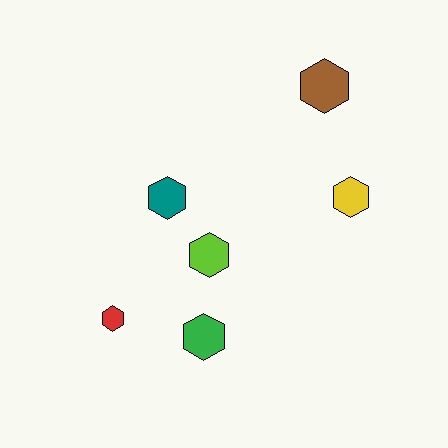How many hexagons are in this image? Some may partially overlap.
There are 6 hexagons.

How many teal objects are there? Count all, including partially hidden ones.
There is 1 teal object.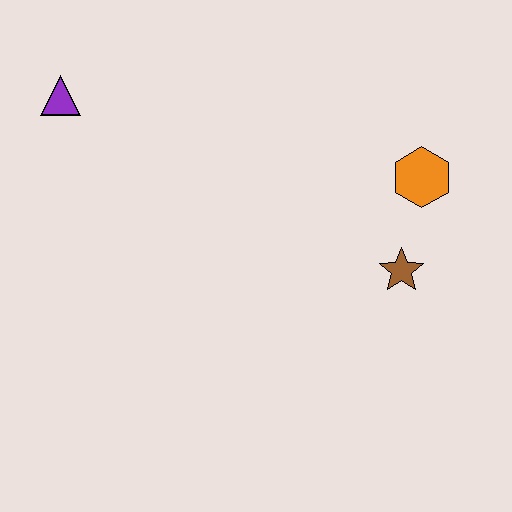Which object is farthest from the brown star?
The purple triangle is farthest from the brown star.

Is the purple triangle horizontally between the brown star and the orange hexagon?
No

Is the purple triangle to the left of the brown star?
Yes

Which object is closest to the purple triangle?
The orange hexagon is closest to the purple triangle.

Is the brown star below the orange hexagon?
Yes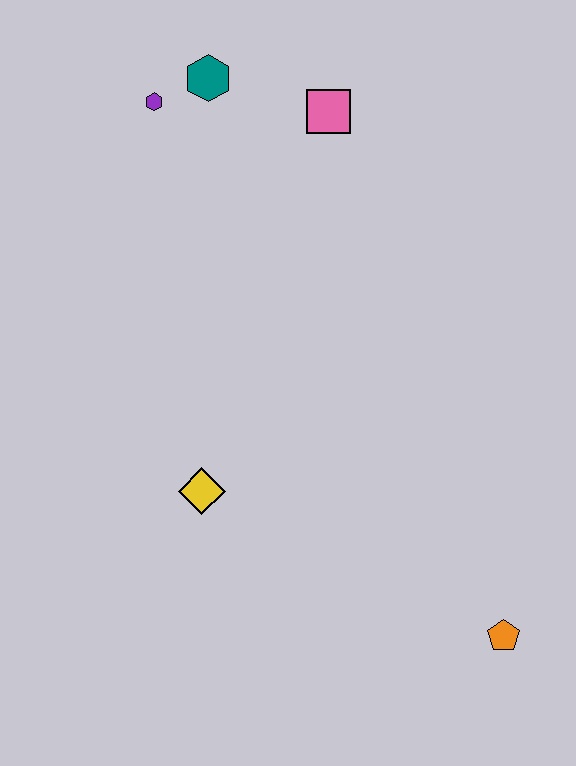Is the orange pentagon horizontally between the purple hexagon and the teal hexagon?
No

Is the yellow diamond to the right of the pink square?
No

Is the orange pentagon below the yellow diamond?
Yes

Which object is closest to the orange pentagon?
The yellow diamond is closest to the orange pentagon.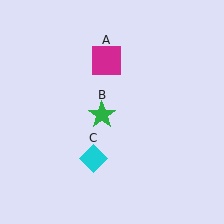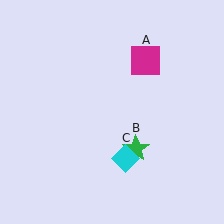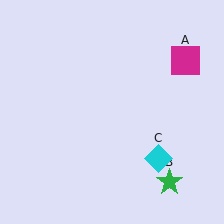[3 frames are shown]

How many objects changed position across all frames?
3 objects changed position: magenta square (object A), green star (object B), cyan diamond (object C).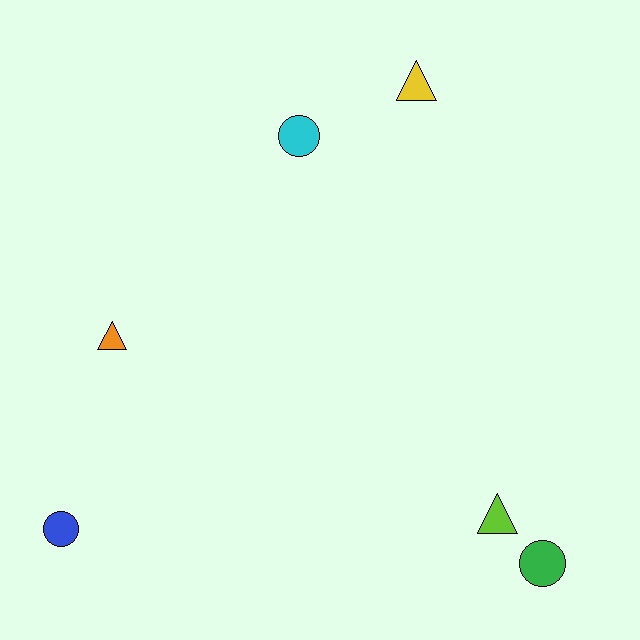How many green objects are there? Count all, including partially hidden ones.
There is 1 green object.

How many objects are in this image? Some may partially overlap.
There are 6 objects.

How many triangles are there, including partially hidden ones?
There are 3 triangles.